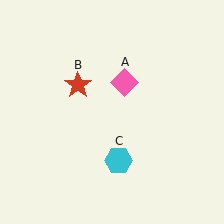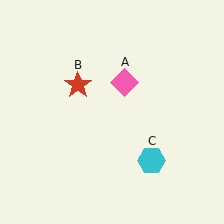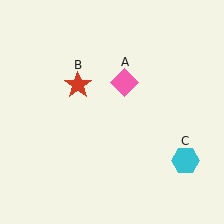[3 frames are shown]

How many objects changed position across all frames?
1 object changed position: cyan hexagon (object C).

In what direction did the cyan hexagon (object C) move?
The cyan hexagon (object C) moved right.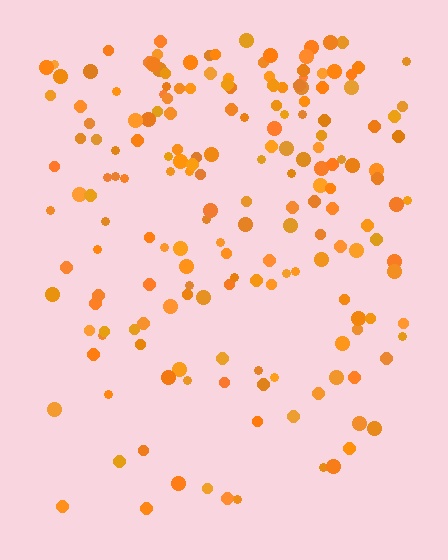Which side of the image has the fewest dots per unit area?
The bottom.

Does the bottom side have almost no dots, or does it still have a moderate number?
Still a moderate number, just noticeably fewer than the top.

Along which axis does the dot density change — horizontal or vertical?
Vertical.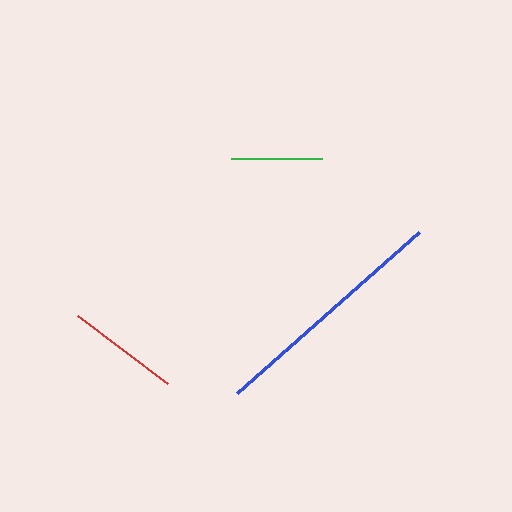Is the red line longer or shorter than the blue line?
The blue line is longer than the red line.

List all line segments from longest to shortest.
From longest to shortest: blue, red, green.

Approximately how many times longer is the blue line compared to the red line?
The blue line is approximately 2.2 times the length of the red line.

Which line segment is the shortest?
The green line is the shortest at approximately 91 pixels.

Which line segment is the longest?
The blue line is the longest at approximately 243 pixels.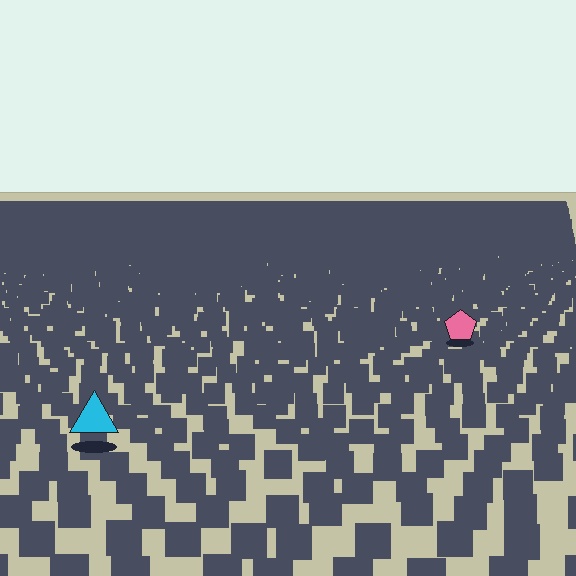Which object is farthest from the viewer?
The pink pentagon is farthest from the viewer. It appears smaller and the ground texture around it is denser.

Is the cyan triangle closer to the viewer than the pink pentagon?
Yes. The cyan triangle is closer — you can tell from the texture gradient: the ground texture is coarser near it.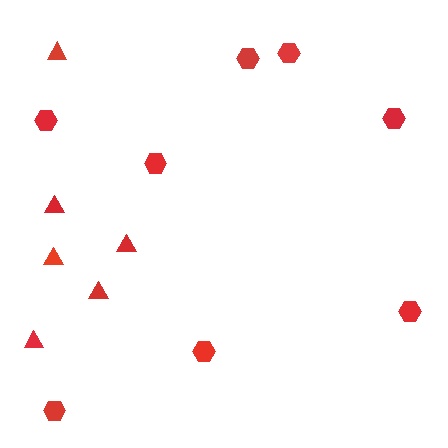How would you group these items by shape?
There are 2 groups: one group of hexagons (8) and one group of triangles (6).